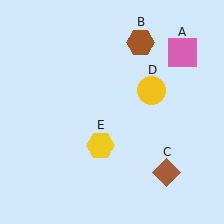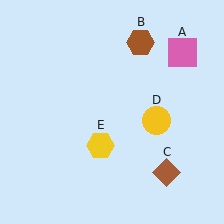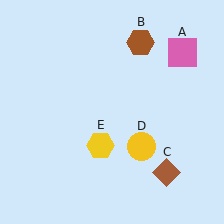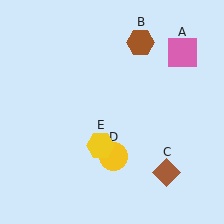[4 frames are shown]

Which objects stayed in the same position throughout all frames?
Pink square (object A) and brown hexagon (object B) and brown diamond (object C) and yellow hexagon (object E) remained stationary.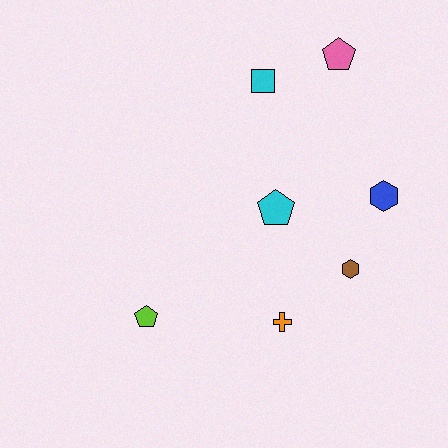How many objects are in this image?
There are 7 objects.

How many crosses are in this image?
There is 1 cross.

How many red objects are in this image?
There are no red objects.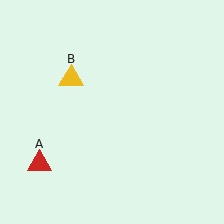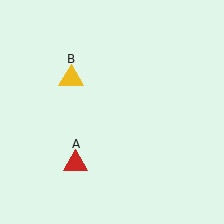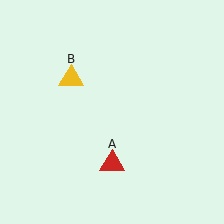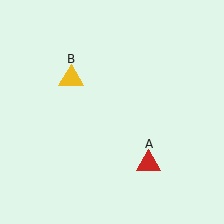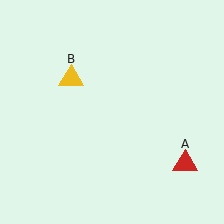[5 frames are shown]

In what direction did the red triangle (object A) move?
The red triangle (object A) moved right.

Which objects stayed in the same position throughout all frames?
Yellow triangle (object B) remained stationary.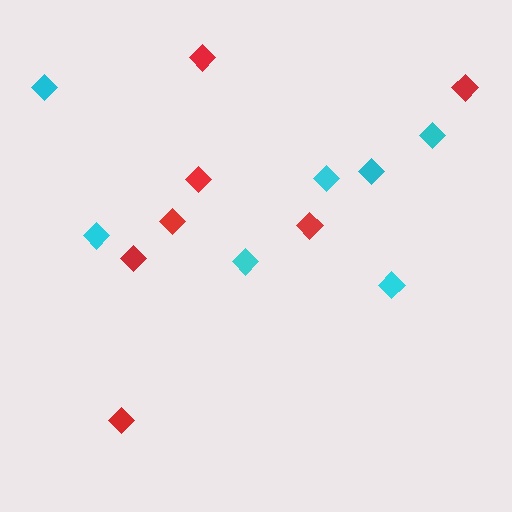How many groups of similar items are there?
There are 2 groups: one group of red diamonds (7) and one group of cyan diamonds (7).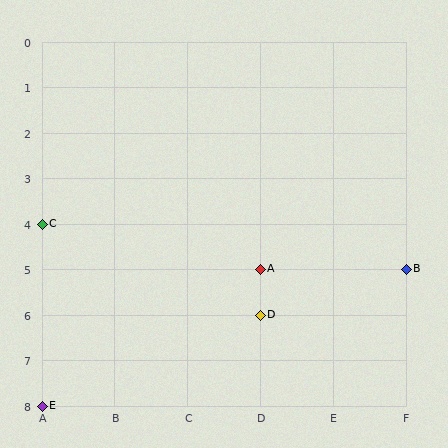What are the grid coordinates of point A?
Point A is at grid coordinates (D, 5).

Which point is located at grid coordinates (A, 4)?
Point C is at (A, 4).